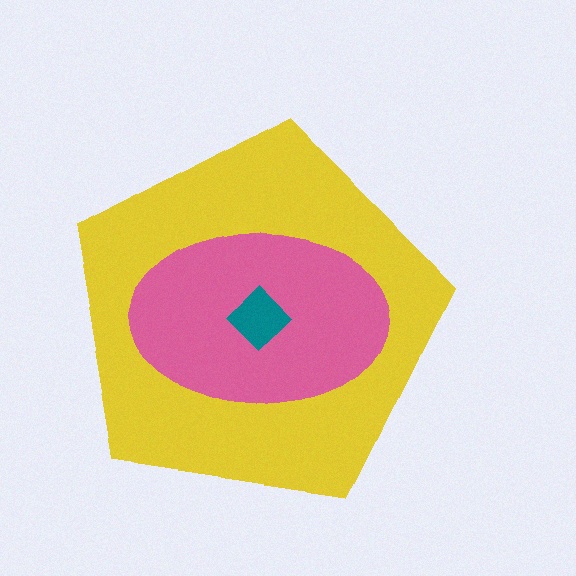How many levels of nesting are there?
3.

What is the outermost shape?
The yellow pentagon.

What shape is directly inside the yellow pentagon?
The pink ellipse.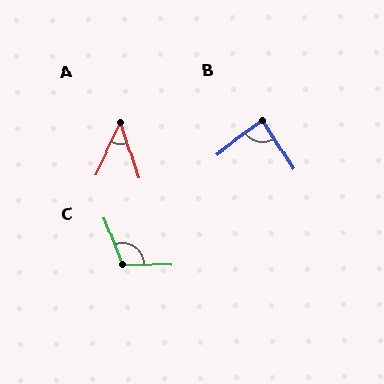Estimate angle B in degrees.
Approximately 86 degrees.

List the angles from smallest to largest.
A (43°), B (86°), C (113°).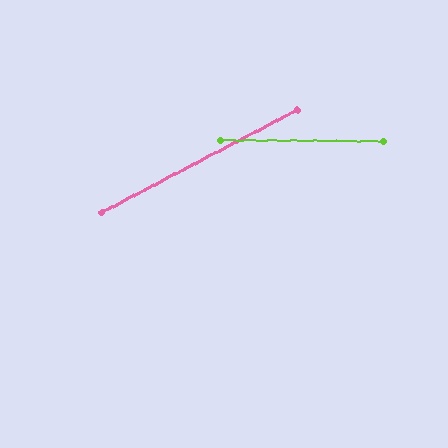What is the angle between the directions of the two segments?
Approximately 28 degrees.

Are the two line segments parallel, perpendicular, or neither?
Neither parallel nor perpendicular — they differ by about 28°.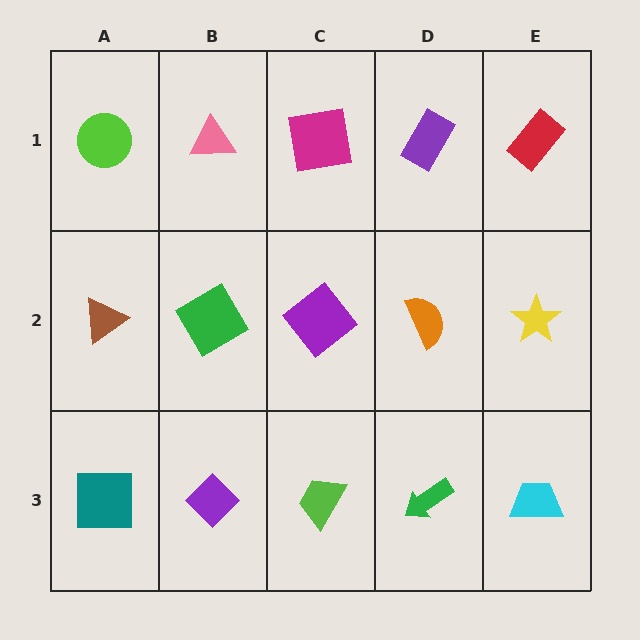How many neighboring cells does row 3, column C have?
3.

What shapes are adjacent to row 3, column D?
An orange semicircle (row 2, column D), a lime trapezoid (row 3, column C), a cyan trapezoid (row 3, column E).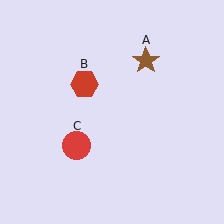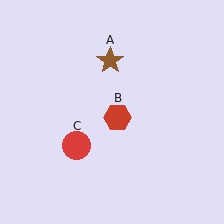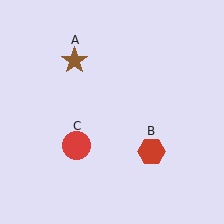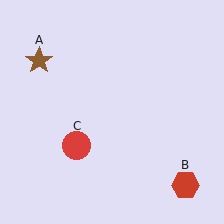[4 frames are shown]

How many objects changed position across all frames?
2 objects changed position: brown star (object A), red hexagon (object B).